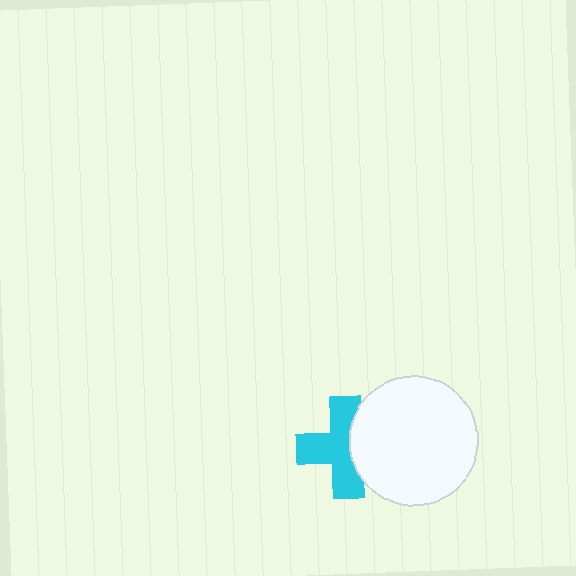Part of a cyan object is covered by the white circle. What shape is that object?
It is a cross.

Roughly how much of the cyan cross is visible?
Most of it is visible (roughly 65%).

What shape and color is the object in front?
The object in front is a white circle.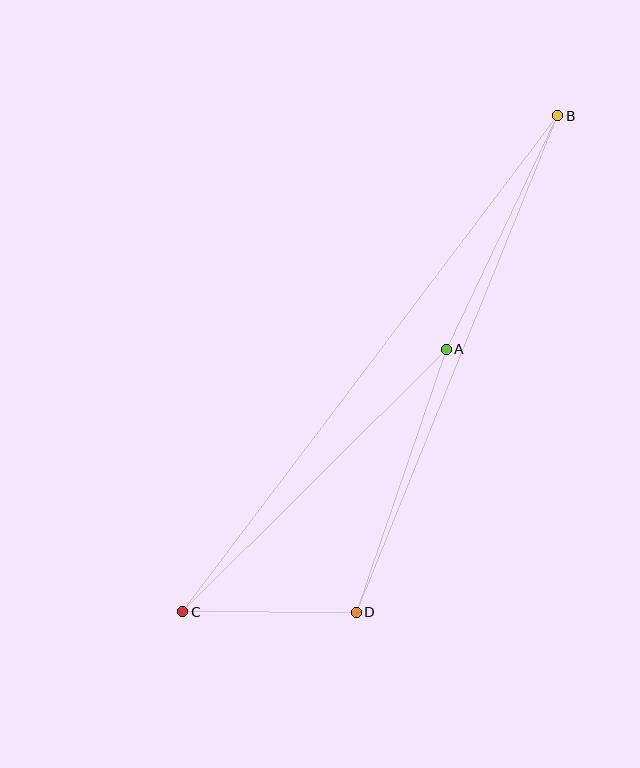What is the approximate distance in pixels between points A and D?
The distance between A and D is approximately 278 pixels.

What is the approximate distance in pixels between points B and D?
The distance between B and D is approximately 536 pixels.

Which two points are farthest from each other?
Points B and C are farthest from each other.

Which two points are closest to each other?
Points C and D are closest to each other.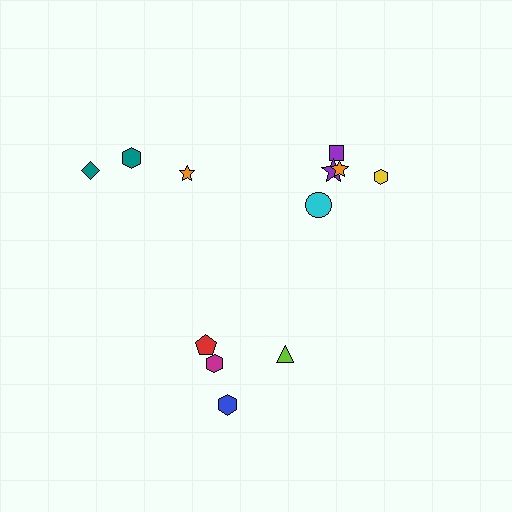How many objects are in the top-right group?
There are 5 objects.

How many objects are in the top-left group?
There are 3 objects.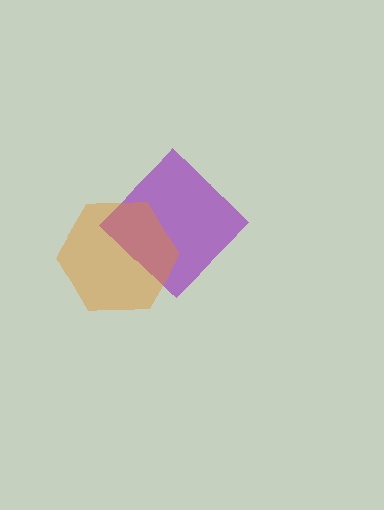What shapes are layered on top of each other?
The layered shapes are: a purple diamond, an orange hexagon.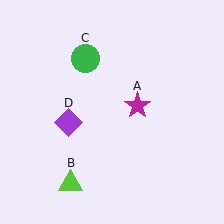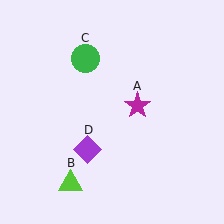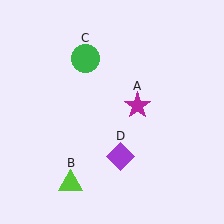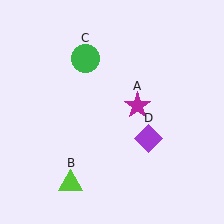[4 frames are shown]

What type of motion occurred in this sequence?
The purple diamond (object D) rotated counterclockwise around the center of the scene.